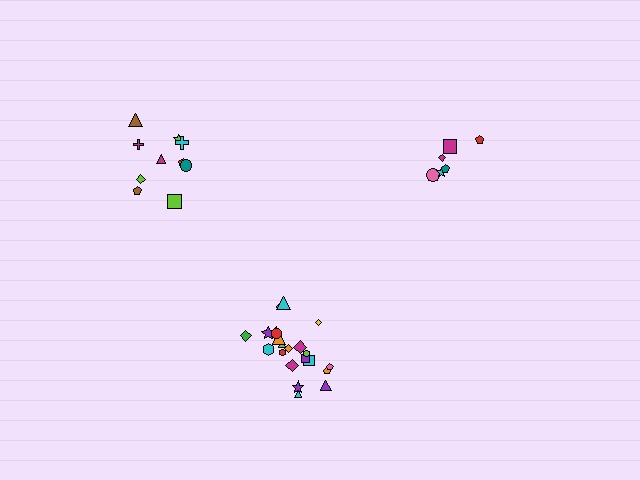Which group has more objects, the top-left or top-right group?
The top-left group.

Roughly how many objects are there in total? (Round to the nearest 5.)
Roughly 40 objects in total.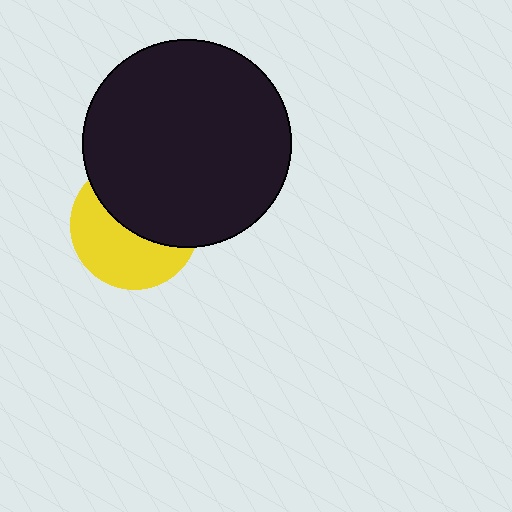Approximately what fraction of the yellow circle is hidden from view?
Roughly 51% of the yellow circle is hidden behind the black circle.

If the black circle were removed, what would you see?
You would see the complete yellow circle.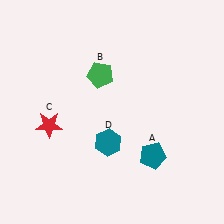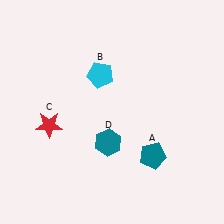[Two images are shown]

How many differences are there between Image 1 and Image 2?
There is 1 difference between the two images.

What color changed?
The pentagon (B) changed from green in Image 1 to cyan in Image 2.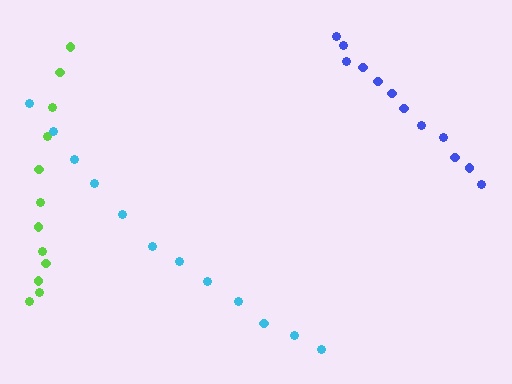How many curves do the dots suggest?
There are 3 distinct paths.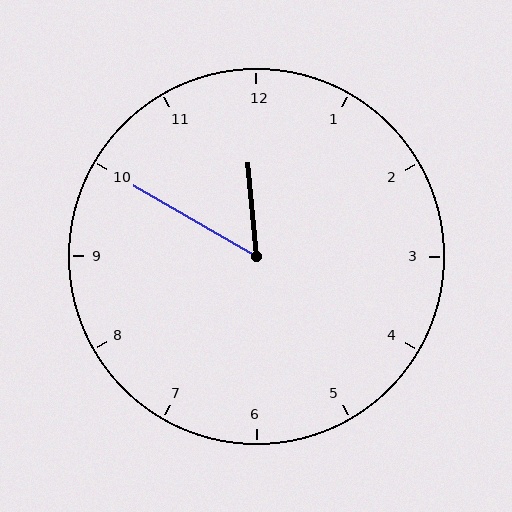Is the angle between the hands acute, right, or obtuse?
It is acute.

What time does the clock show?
11:50.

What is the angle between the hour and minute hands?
Approximately 55 degrees.